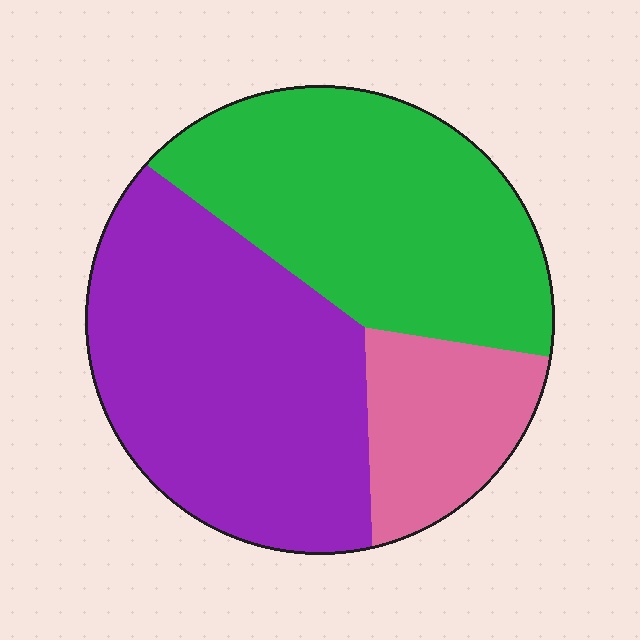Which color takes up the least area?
Pink, at roughly 15%.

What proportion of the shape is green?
Green takes up between a third and a half of the shape.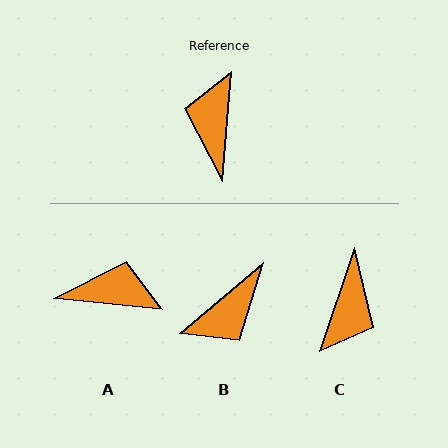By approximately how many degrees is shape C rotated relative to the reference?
Approximately 166 degrees counter-clockwise.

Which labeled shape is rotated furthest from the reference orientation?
C, about 166 degrees away.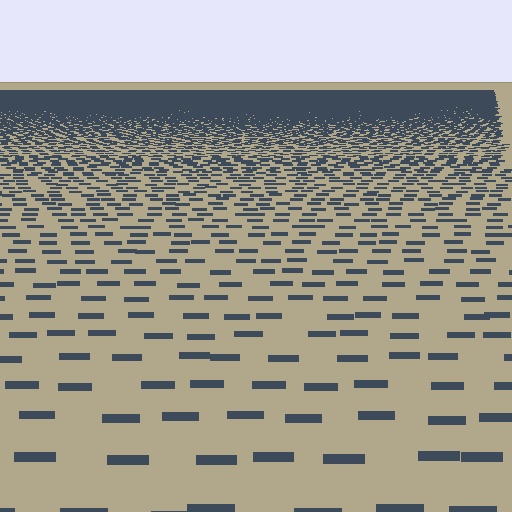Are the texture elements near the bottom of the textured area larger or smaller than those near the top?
Larger. Near the bottom, elements are closer to the viewer and appear at a bigger on-screen size.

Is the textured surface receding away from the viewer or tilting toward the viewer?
The surface is receding away from the viewer. Texture elements get smaller and denser toward the top.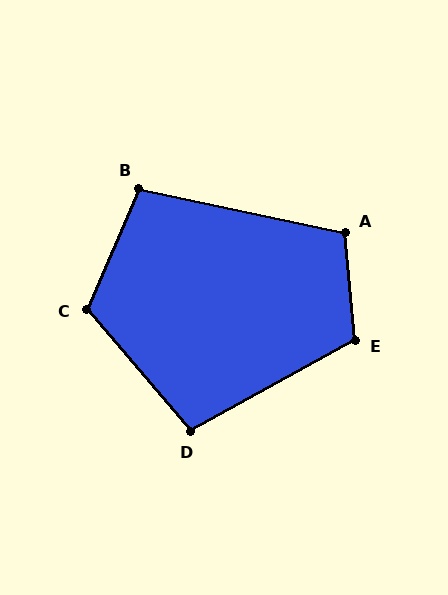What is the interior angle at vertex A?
Approximately 107 degrees (obtuse).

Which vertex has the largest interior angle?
C, at approximately 116 degrees.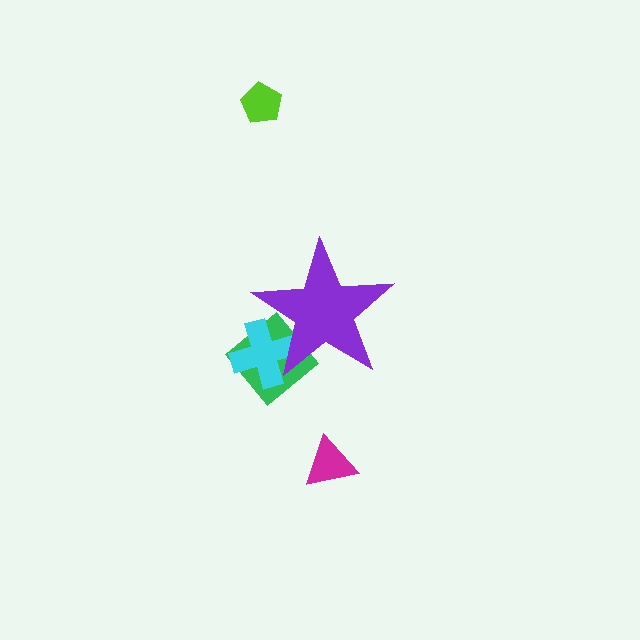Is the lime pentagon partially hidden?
No, the lime pentagon is fully visible.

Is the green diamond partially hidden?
Yes, the green diamond is partially hidden behind the purple star.